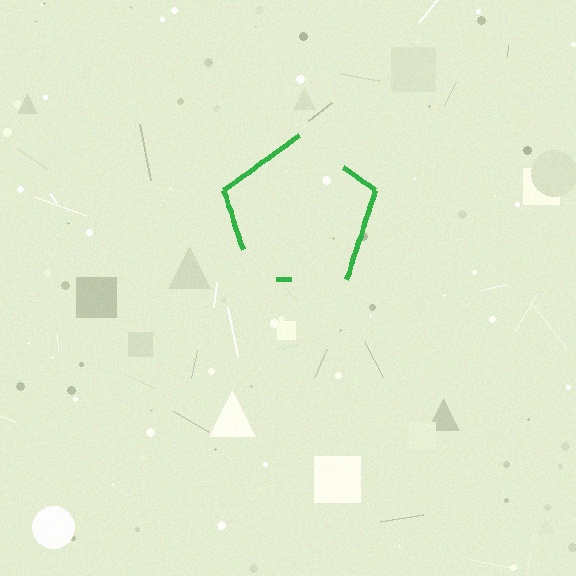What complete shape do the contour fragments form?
The contour fragments form a pentagon.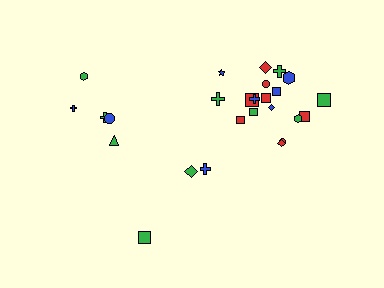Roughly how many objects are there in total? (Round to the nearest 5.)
Roughly 25 objects in total.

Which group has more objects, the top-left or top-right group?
The top-right group.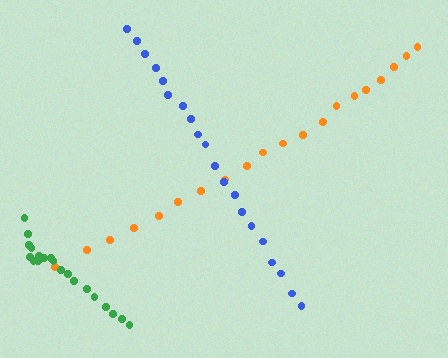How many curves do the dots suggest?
There are 3 distinct paths.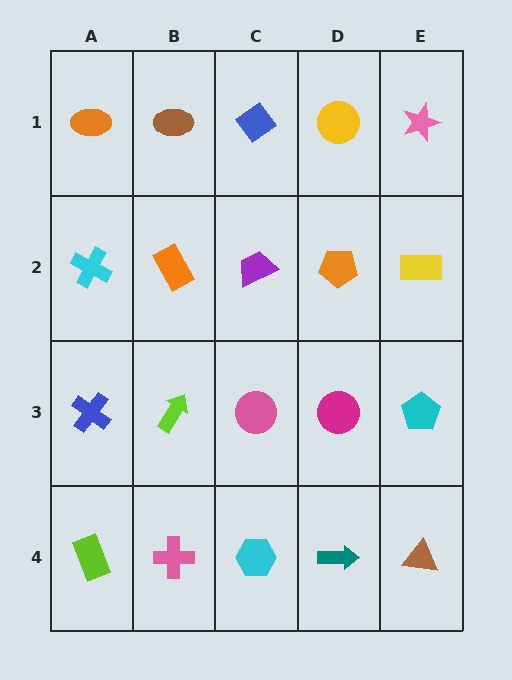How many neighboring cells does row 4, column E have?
2.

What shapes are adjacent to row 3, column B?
An orange rectangle (row 2, column B), a pink cross (row 4, column B), a blue cross (row 3, column A), a pink circle (row 3, column C).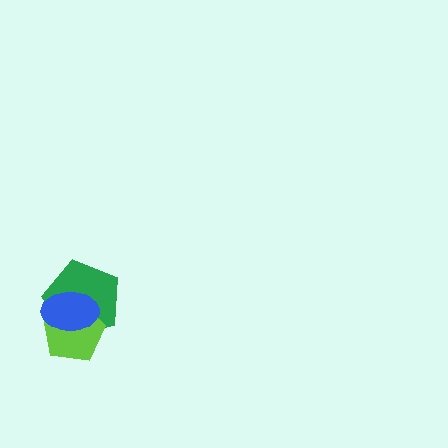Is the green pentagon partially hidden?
Yes, it is partially covered by another shape.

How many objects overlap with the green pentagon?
2 objects overlap with the green pentagon.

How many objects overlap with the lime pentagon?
2 objects overlap with the lime pentagon.